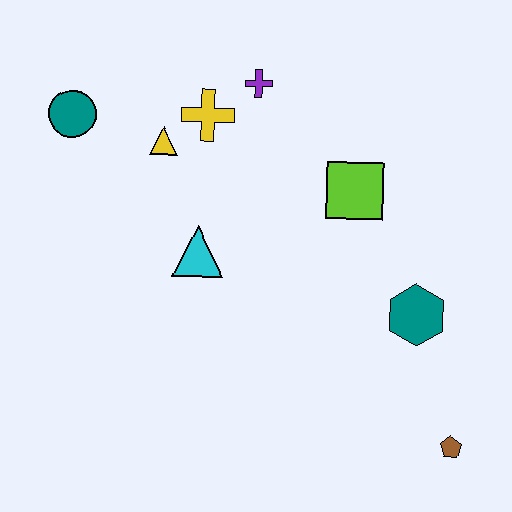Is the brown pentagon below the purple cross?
Yes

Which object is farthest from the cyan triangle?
The brown pentagon is farthest from the cyan triangle.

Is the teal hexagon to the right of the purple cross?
Yes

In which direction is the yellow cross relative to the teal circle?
The yellow cross is to the right of the teal circle.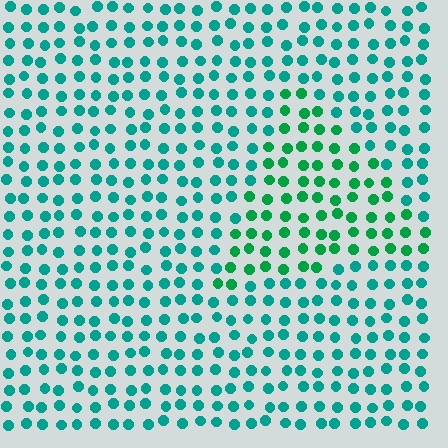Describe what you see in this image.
The image is filled with small teal elements in a uniform arrangement. A triangle-shaped region is visible where the elements are tinted to a slightly different hue, forming a subtle color boundary.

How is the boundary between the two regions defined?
The boundary is defined purely by a slight shift in hue (about 29 degrees). Spacing, size, and orientation are identical on both sides.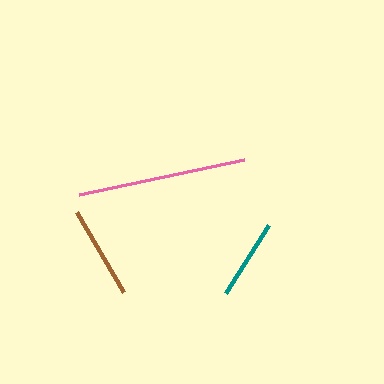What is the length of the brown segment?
The brown segment is approximately 93 pixels long.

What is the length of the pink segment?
The pink segment is approximately 169 pixels long.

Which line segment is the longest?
The pink line is the longest at approximately 169 pixels.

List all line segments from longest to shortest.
From longest to shortest: pink, brown, teal.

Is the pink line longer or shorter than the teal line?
The pink line is longer than the teal line.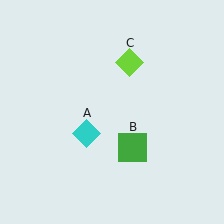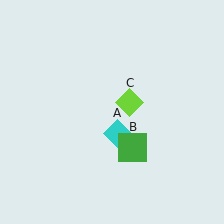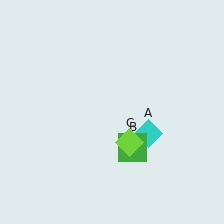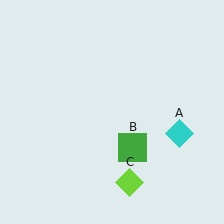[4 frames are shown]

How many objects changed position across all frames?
2 objects changed position: cyan diamond (object A), lime diamond (object C).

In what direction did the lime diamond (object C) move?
The lime diamond (object C) moved down.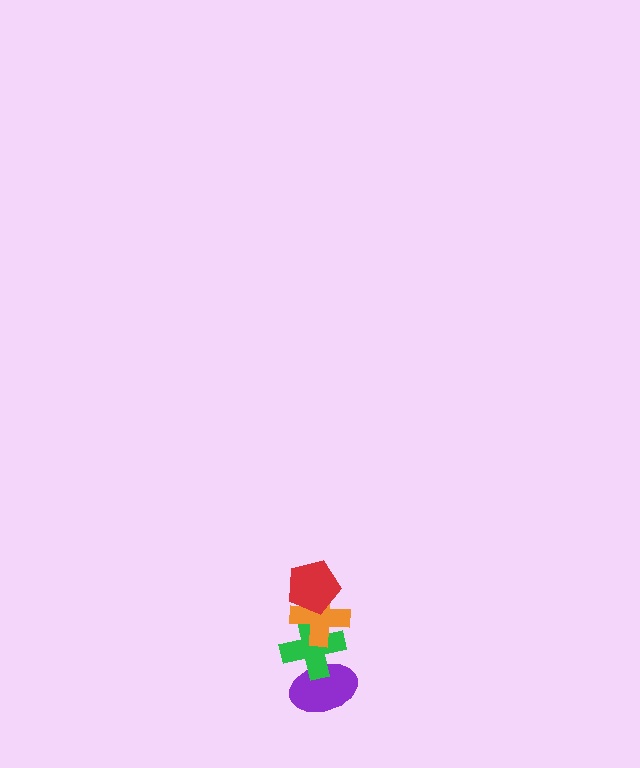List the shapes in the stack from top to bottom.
From top to bottom: the red pentagon, the orange cross, the green cross, the purple ellipse.